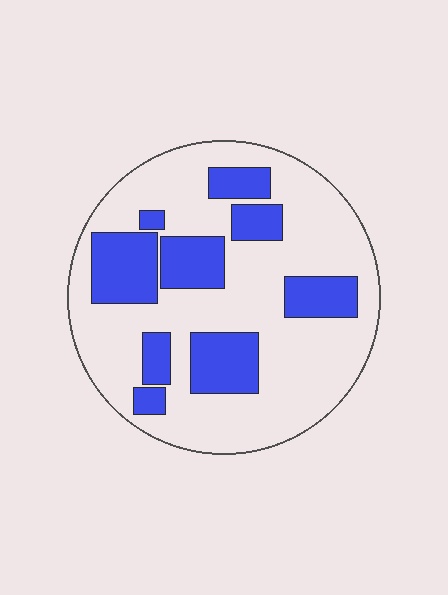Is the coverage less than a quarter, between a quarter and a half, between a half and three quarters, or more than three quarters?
Between a quarter and a half.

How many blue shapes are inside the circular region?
9.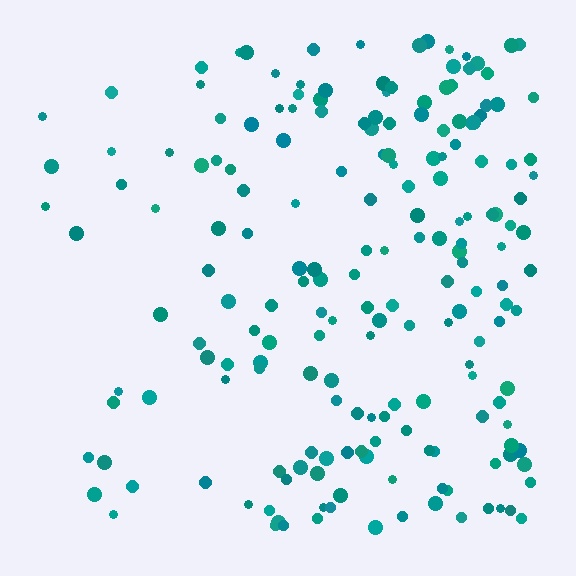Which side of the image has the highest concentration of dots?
The right.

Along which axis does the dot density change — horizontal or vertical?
Horizontal.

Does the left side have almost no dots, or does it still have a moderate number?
Still a moderate number, just noticeably fewer than the right.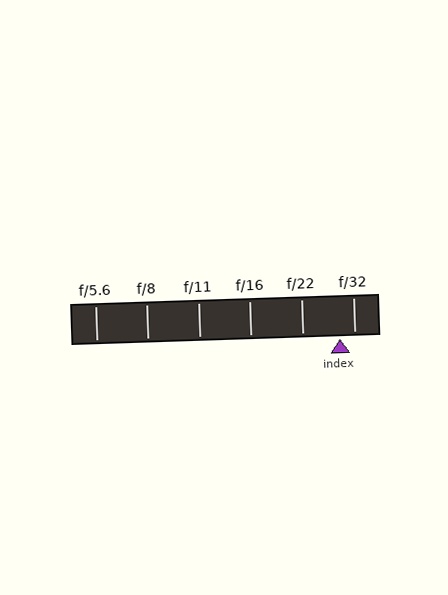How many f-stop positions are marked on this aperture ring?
There are 6 f-stop positions marked.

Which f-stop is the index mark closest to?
The index mark is closest to f/32.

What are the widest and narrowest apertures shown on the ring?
The widest aperture shown is f/5.6 and the narrowest is f/32.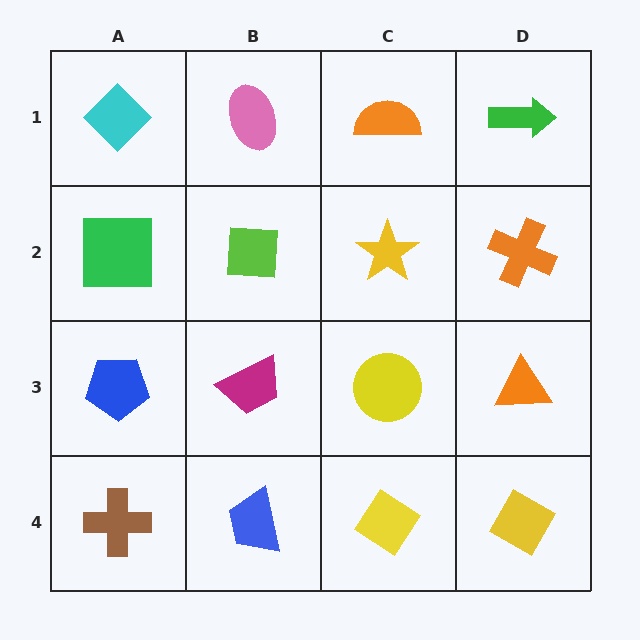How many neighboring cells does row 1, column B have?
3.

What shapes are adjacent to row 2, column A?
A cyan diamond (row 1, column A), a blue pentagon (row 3, column A), a lime square (row 2, column B).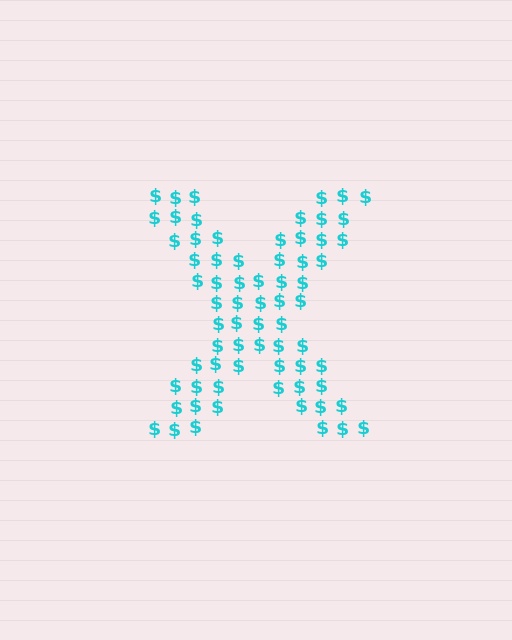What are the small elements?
The small elements are dollar signs.